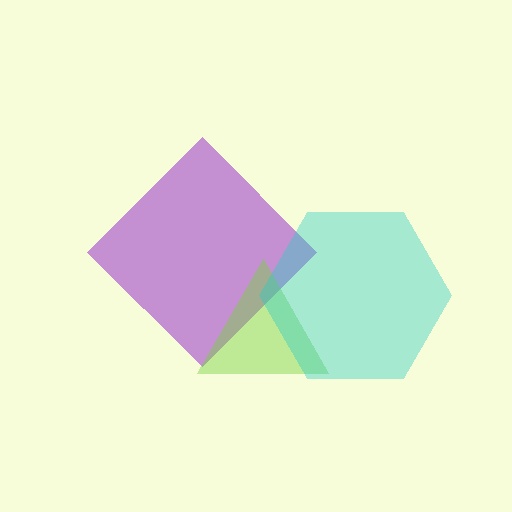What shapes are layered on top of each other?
The layered shapes are: a purple diamond, a lime triangle, a cyan hexagon.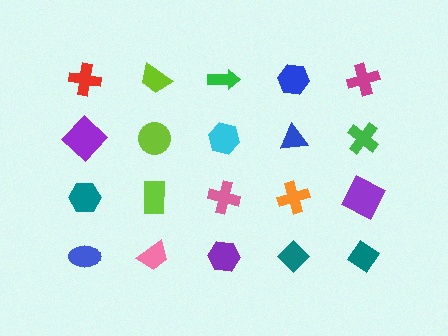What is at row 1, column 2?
A lime trapezoid.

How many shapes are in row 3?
5 shapes.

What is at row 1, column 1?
A red cross.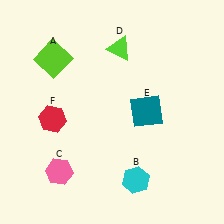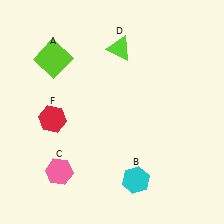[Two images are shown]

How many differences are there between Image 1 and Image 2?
There is 1 difference between the two images.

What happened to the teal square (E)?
The teal square (E) was removed in Image 2. It was in the top-right area of Image 1.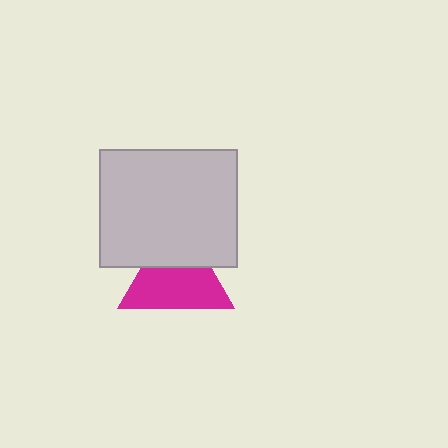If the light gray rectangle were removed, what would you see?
You would see the complete magenta triangle.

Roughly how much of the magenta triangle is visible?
About half of it is visible (roughly 65%).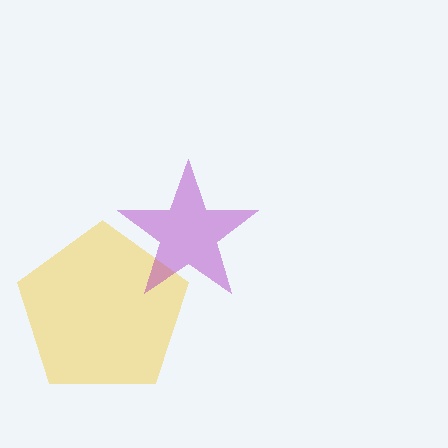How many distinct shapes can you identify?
There are 2 distinct shapes: a yellow pentagon, a purple star.